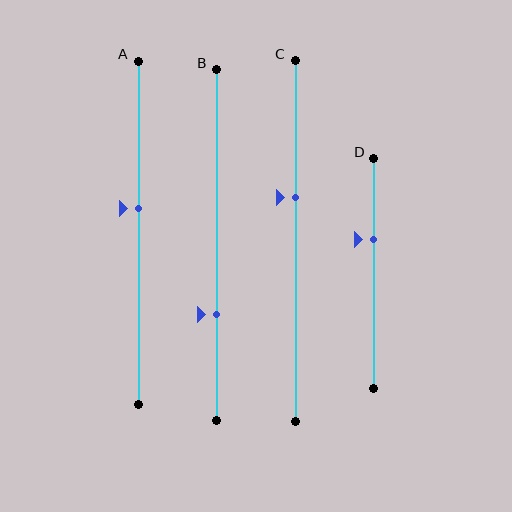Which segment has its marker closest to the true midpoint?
Segment A has its marker closest to the true midpoint.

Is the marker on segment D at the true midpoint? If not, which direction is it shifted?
No, the marker on segment D is shifted upward by about 15% of the segment length.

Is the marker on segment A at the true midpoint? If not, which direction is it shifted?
No, the marker on segment A is shifted upward by about 7% of the segment length.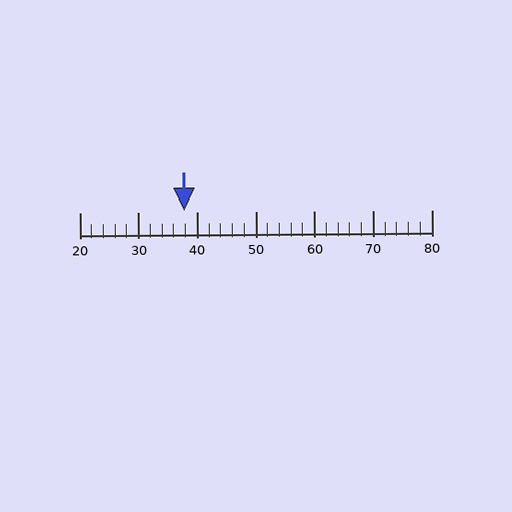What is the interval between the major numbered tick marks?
The major tick marks are spaced 10 units apart.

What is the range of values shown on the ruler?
The ruler shows values from 20 to 80.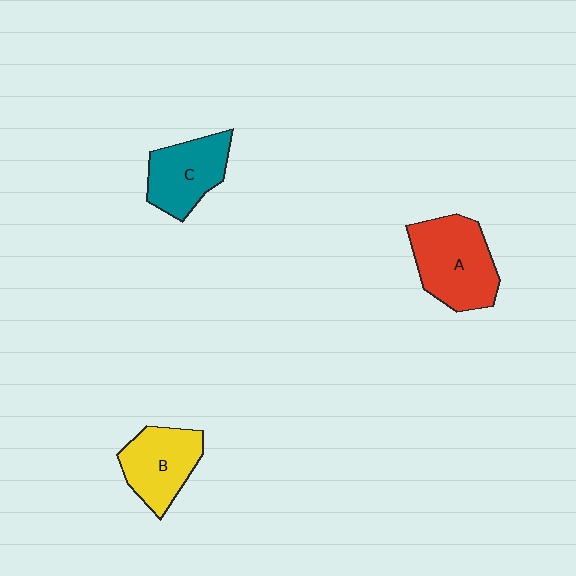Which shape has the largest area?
Shape A (red).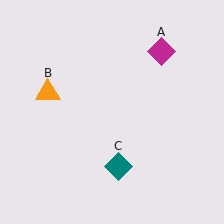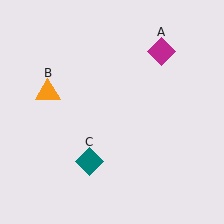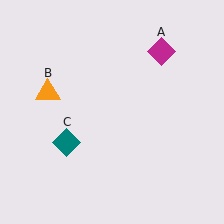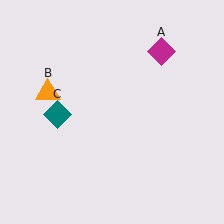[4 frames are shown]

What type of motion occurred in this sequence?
The teal diamond (object C) rotated clockwise around the center of the scene.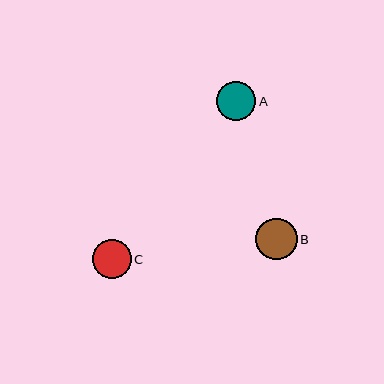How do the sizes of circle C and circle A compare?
Circle C and circle A are approximately the same size.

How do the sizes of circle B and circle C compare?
Circle B and circle C are approximately the same size.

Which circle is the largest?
Circle B is the largest with a size of approximately 42 pixels.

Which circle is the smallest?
Circle A is the smallest with a size of approximately 39 pixels.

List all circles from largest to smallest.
From largest to smallest: B, C, A.